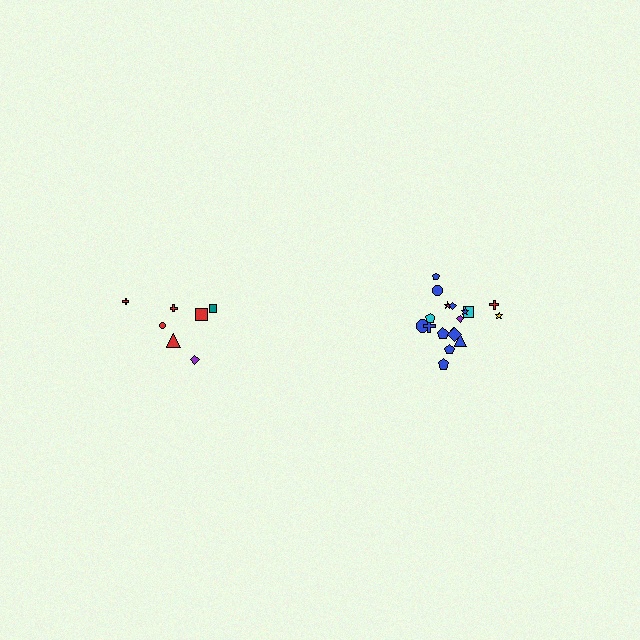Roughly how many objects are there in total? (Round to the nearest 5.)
Roughly 25 objects in total.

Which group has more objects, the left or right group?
The right group.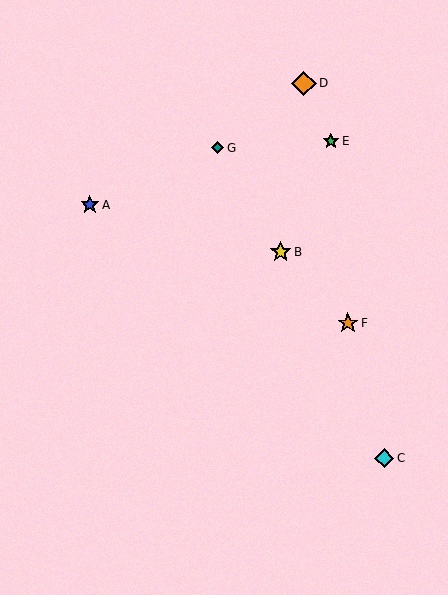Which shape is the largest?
The orange diamond (labeled D) is the largest.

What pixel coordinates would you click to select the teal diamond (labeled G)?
Click at (218, 148) to select the teal diamond G.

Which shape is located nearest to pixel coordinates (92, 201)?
The blue star (labeled A) at (90, 205) is nearest to that location.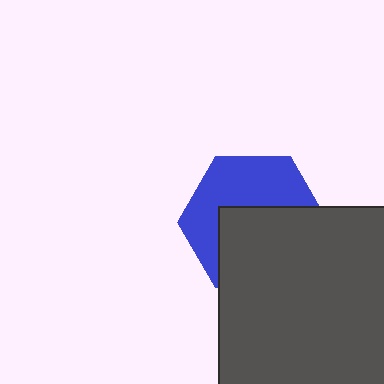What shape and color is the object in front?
The object in front is a dark gray square.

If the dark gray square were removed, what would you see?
You would see the complete blue hexagon.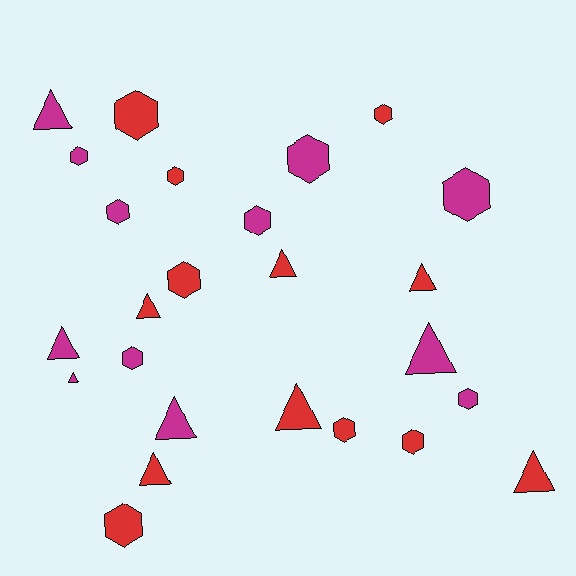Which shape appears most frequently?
Hexagon, with 14 objects.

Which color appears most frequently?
Red, with 13 objects.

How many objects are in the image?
There are 25 objects.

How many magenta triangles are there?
There are 5 magenta triangles.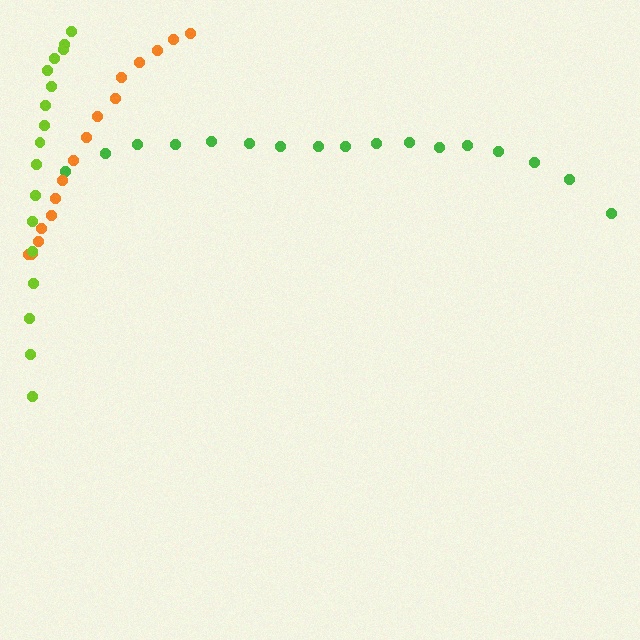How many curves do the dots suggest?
There are 3 distinct paths.